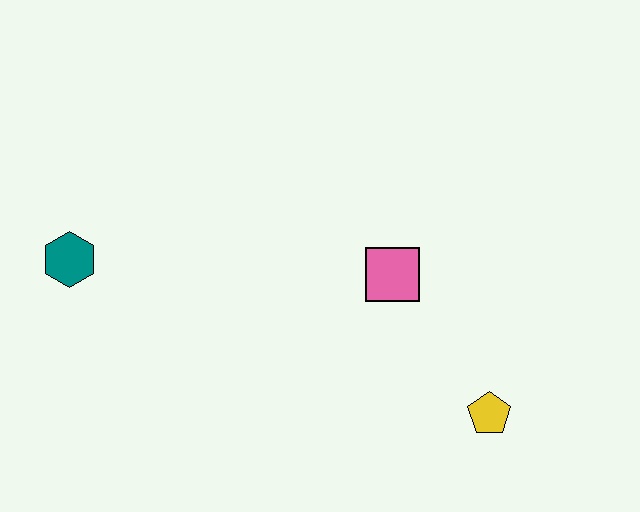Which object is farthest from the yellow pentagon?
The teal hexagon is farthest from the yellow pentagon.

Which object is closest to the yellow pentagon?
The pink square is closest to the yellow pentagon.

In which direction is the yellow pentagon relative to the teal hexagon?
The yellow pentagon is to the right of the teal hexagon.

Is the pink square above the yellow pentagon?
Yes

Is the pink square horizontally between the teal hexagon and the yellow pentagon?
Yes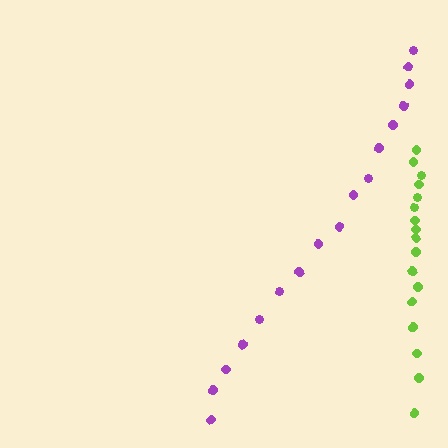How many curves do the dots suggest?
There are 2 distinct paths.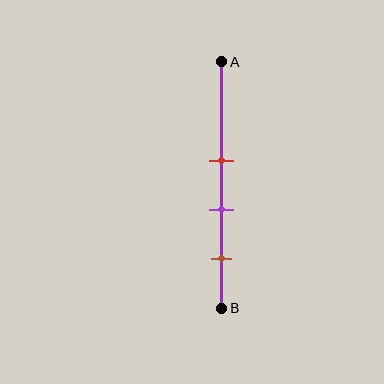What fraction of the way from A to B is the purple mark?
The purple mark is approximately 60% (0.6) of the way from A to B.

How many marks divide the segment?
There are 3 marks dividing the segment.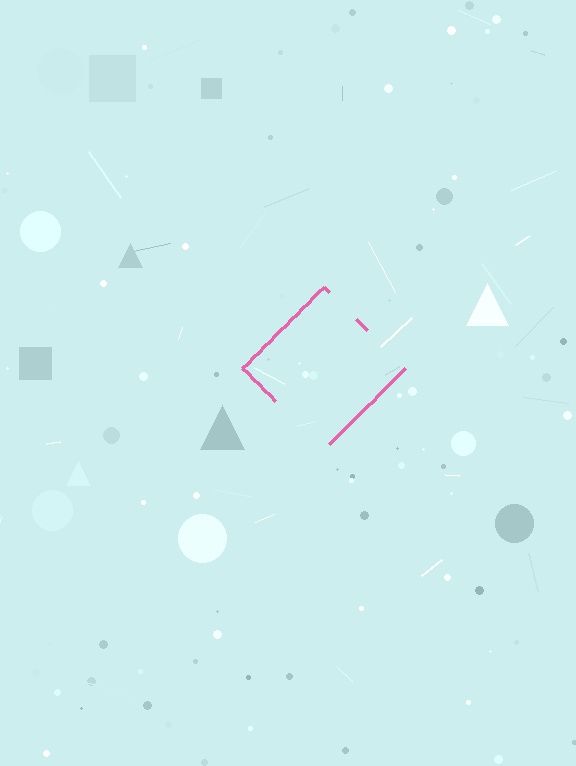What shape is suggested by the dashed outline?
The dashed outline suggests a diamond.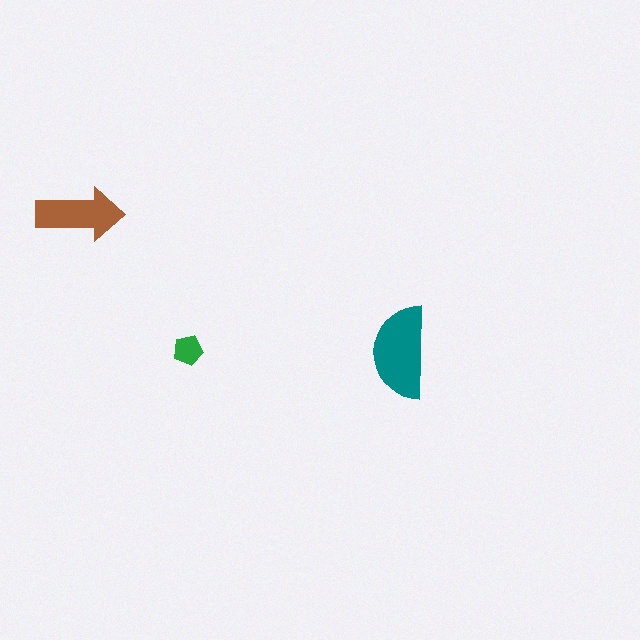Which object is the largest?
The teal semicircle.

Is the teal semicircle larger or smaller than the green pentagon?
Larger.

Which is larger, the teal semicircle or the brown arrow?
The teal semicircle.